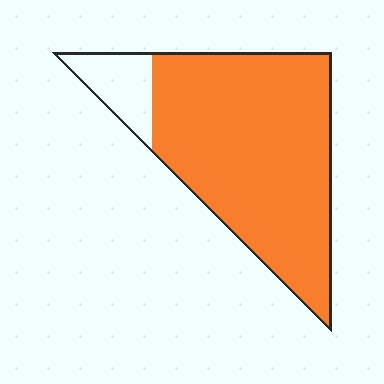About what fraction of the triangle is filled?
About seven eighths (7/8).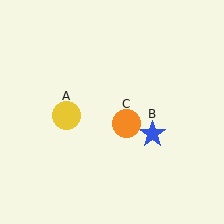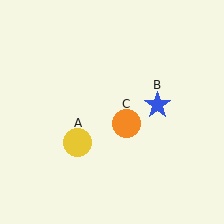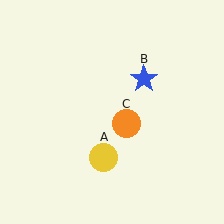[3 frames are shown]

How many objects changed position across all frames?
2 objects changed position: yellow circle (object A), blue star (object B).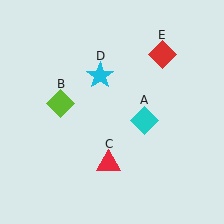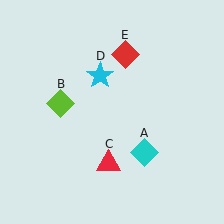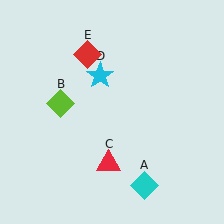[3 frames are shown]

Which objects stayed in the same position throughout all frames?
Lime diamond (object B) and red triangle (object C) and cyan star (object D) remained stationary.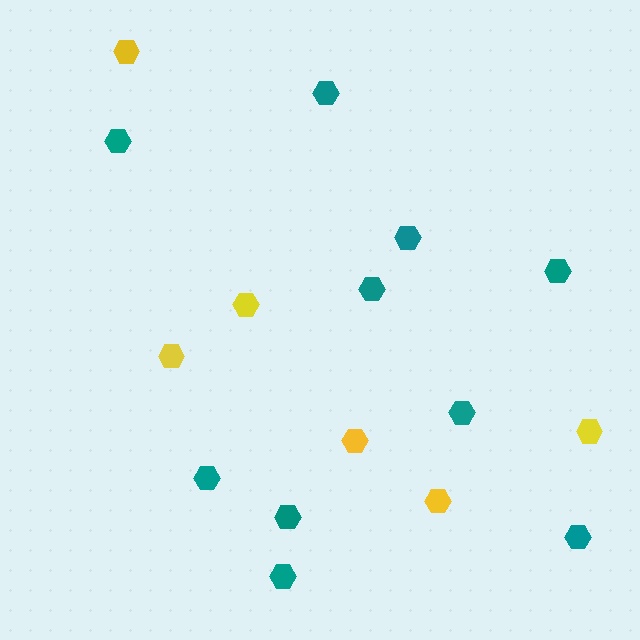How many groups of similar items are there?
There are 2 groups: one group of teal hexagons (10) and one group of yellow hexagons (6).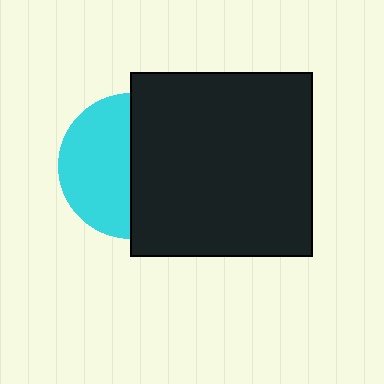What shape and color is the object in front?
The object in front is a black rectangle.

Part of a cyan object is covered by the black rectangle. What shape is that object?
It is a circle.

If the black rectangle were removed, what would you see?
You would see the complete cyan circle.